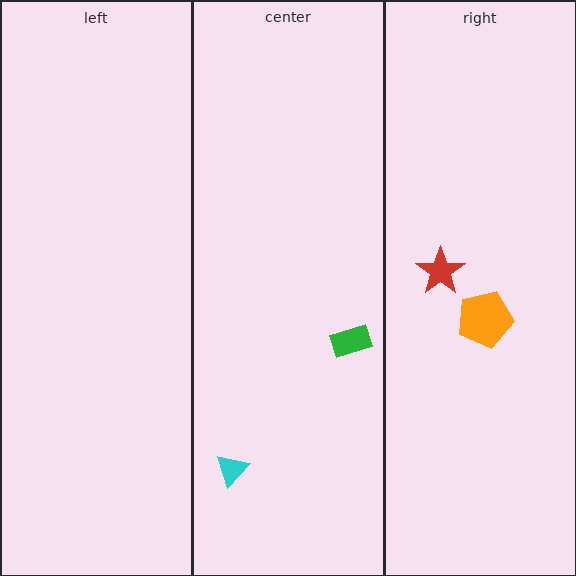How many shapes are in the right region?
2.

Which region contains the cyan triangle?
The center region.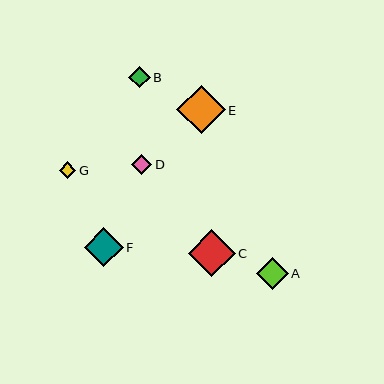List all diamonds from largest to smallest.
From largest to smallest: E, C, F, A, B, D, G.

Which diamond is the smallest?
Diamond G is the smallest with a size of approximately 17 pixels.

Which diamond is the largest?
Diamond E is the largest with a size of approximately 48 pixels.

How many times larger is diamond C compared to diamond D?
Diamond C is approximately 2.4 times the size of diamond D.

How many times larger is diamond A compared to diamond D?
Diamond A is approximately 1.6 times the size of diamond D.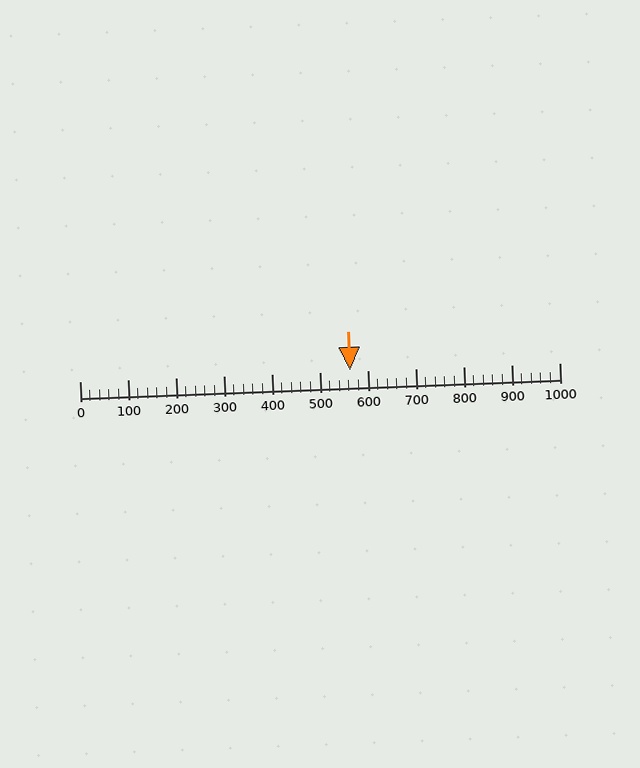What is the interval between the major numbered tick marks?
The major tick marks are spaced 100 units apart.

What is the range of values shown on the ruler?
The ruler shows values from 0 to 1000.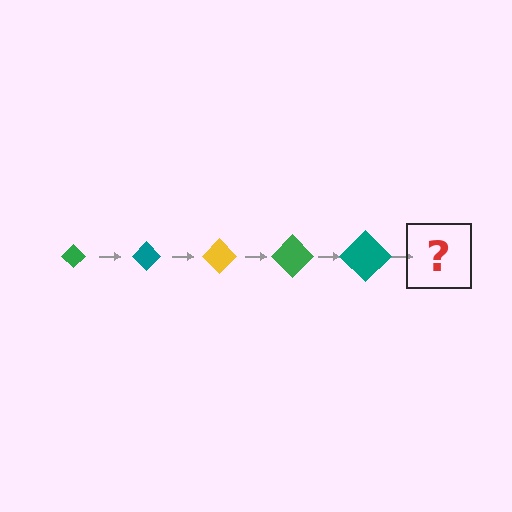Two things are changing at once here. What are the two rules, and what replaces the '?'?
The two rules are that the diamond grows larger each step and the color cycles through green, teal, and yellow. The '?' should be a yellow diamond, larger than the previous one.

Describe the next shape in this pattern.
It should be a yellow diamond, larger than the previous one.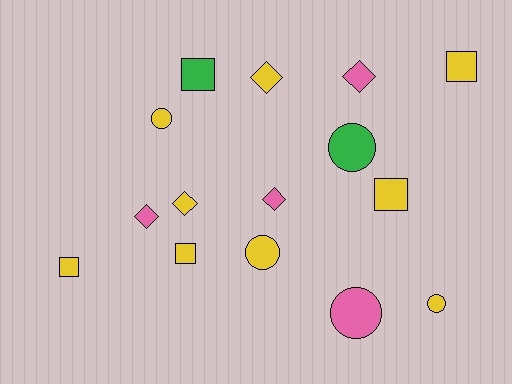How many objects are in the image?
There are 15 objects.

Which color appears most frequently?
Yellow, with 9 objects.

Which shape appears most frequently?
Circle, with 5 objects.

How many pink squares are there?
There are no pink squares.